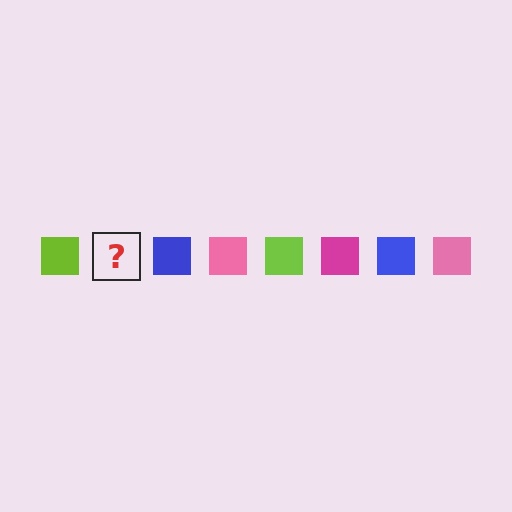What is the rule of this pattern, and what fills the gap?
The rule is that the pattern cycles through lime, magenta, blue, pink squares. The gap should be filled with a magenta square.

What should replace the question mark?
The question mark should be replaced with a magenta square.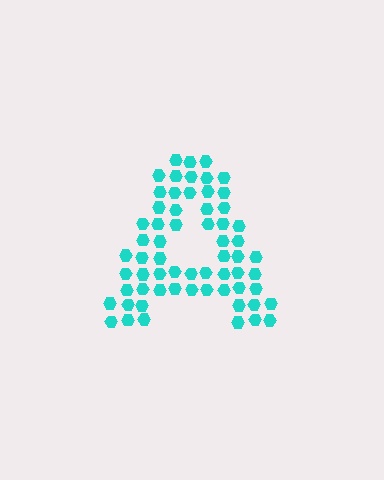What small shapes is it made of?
It is made of small hexagons.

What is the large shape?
The large shape is the letter A.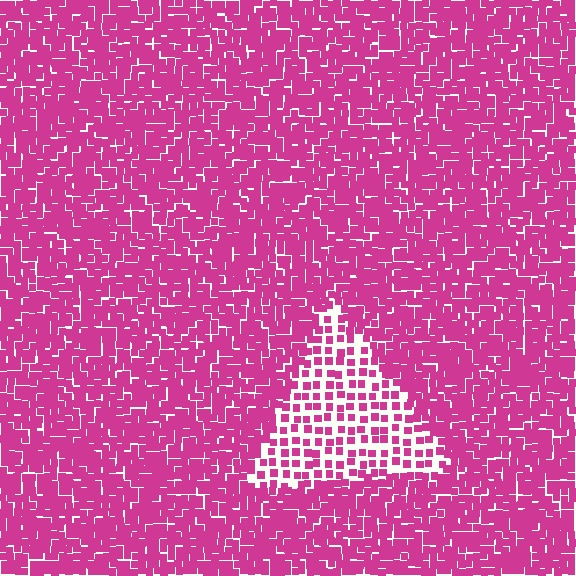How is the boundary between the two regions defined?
The boundary is defined by a change in element density (approximately 2.4x ratio). All elements are the same color, size, and shape.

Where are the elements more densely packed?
The elements are more densely packed outside the triangle boundary.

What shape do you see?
I see a triangle.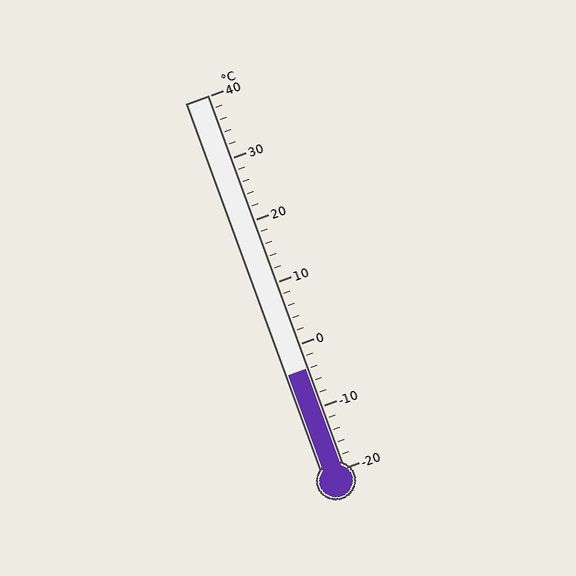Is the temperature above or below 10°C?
The temperature is below 10°C.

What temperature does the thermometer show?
The thermometer shows approximately -4°C.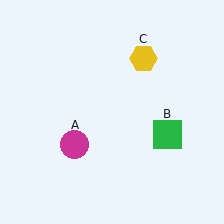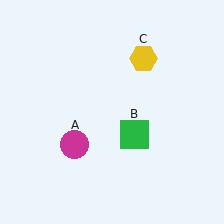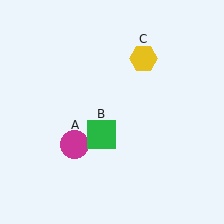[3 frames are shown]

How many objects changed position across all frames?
1 object changed position: green square (object B).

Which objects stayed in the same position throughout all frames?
Magenta circle (object A) and yellow hexagon (object C) remained stationary.